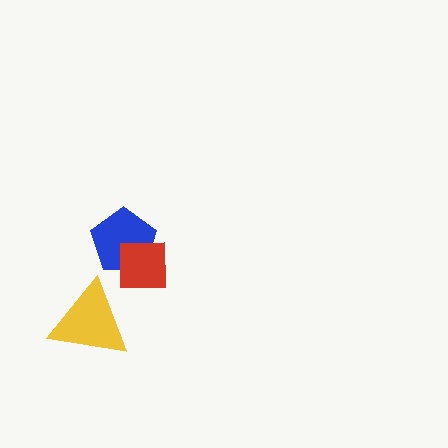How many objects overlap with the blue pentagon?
1 object overlaps with the blue pentagon.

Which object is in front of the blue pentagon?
The red square is in front of the blue pentagon.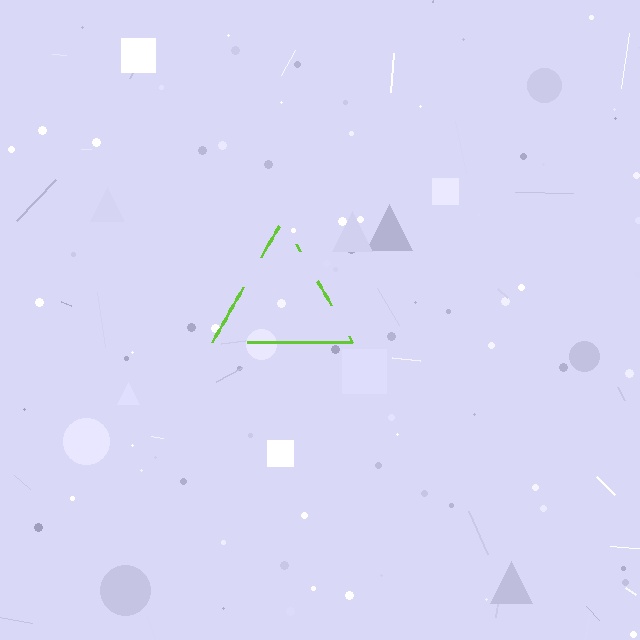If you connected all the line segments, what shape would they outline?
They would outline a triangle.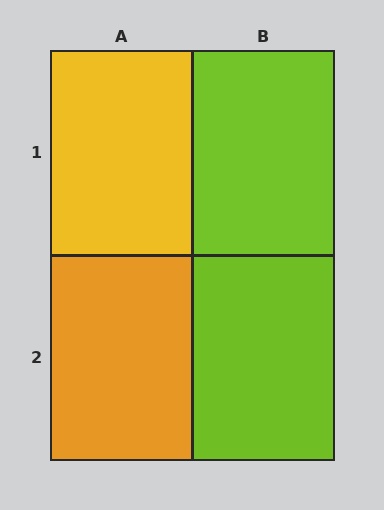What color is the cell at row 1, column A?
Yellow.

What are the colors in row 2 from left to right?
Orange, lime.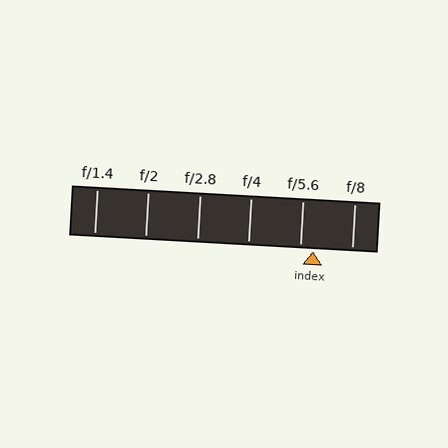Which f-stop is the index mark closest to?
The index mark is closest to f/5.6.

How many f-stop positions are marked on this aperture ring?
There are 6 f-stop positions marked.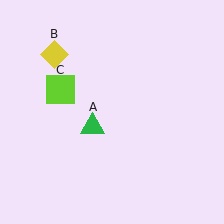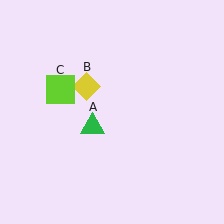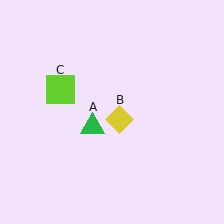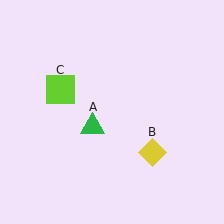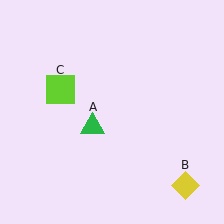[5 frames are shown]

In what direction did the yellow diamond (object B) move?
The yellow diamond (object B) moved down and to the right.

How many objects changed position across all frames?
1 object changed position: yellow diamond (object B).